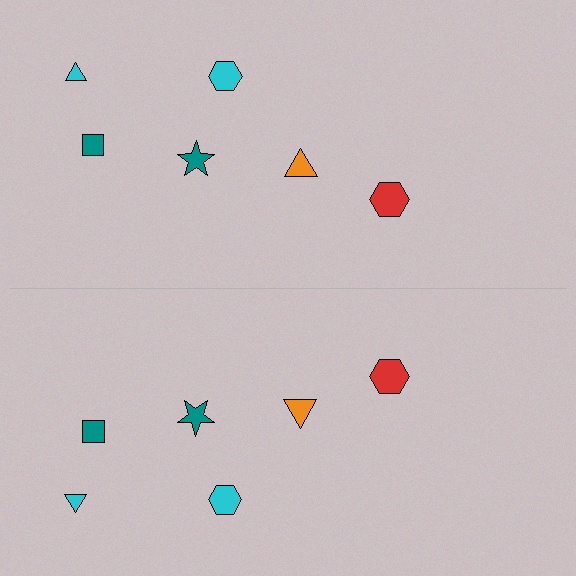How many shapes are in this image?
There are 12 shapes in this image.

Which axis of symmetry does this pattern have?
The pattern has a horizontal axis of symmetry running through the center of the image.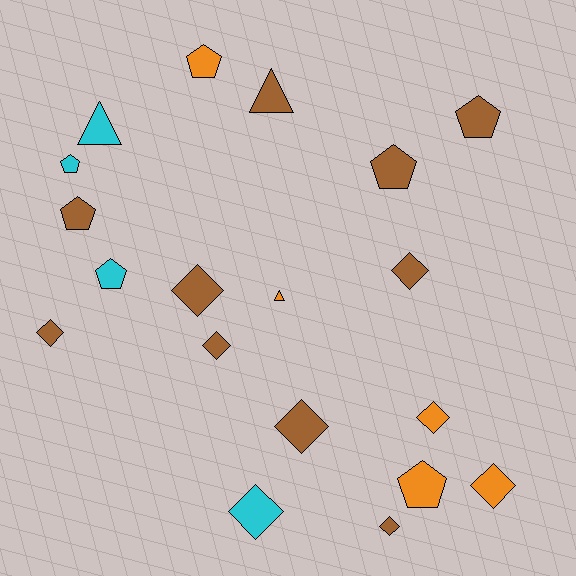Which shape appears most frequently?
Diamond, with 9 objects.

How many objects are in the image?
There are 19 objects.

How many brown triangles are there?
There is 1 brown triangle.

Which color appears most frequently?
Brown, with 10 objects.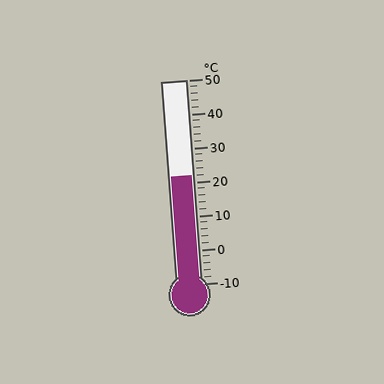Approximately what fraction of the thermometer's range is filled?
The thermometer is filled to approximately 55% of its range.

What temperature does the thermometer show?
The thermometer shows approximately 22°C.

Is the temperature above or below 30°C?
The temperature is below 30°C.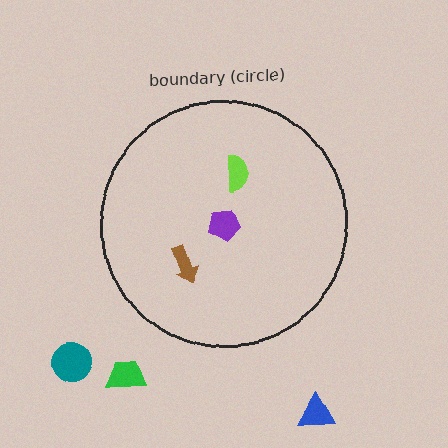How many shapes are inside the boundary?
3 inside, 3 outside.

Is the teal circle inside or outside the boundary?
Outside.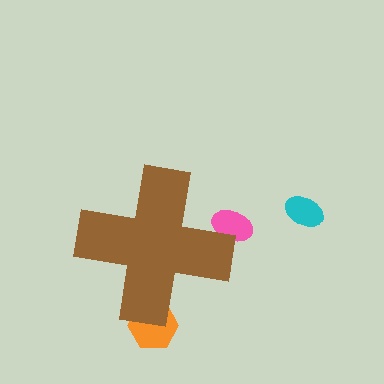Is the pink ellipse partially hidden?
Yes, the pink ellipse is partially hidden behind the brown cross.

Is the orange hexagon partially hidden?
Yes, the orange hexagon is partially hidden behind the brown cross.